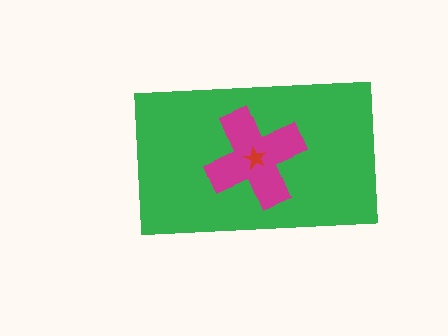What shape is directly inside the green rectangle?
The magenta cross.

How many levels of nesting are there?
3.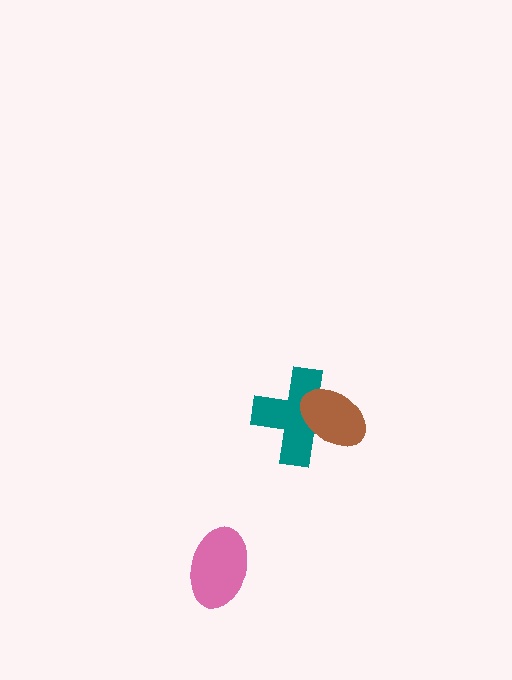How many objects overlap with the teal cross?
1 object overlaps with the teal cross.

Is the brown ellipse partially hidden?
No, no other shape covers it.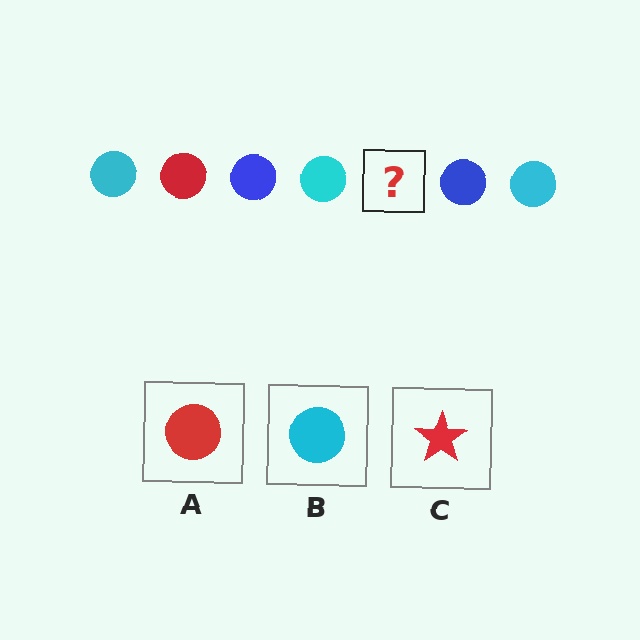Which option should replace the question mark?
Option A.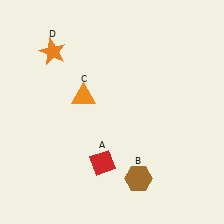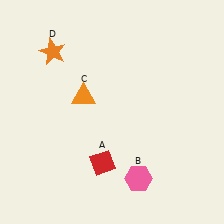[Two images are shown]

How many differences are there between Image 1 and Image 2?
There is 1 difference between the two images.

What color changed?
The hexagon (B) changed from brown in Image 1 to pink in Image 2.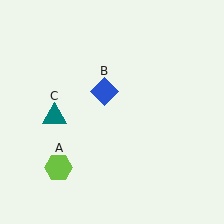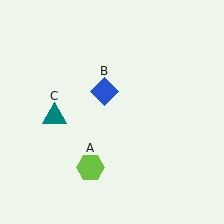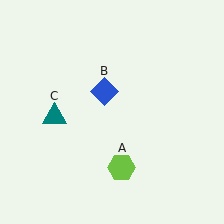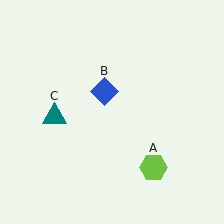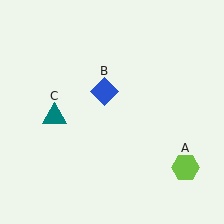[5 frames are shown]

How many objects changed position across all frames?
1 object changed position: lime hexagon (object A).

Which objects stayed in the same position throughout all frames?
Blue diamond (object B) and teal triangle (object C) remained stationary.